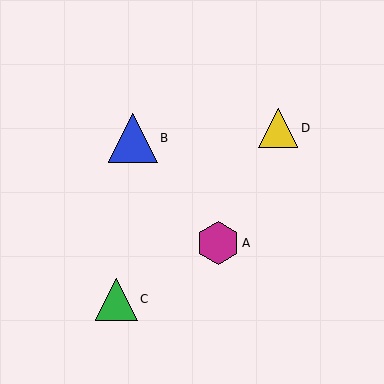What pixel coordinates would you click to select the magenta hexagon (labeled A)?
Click at (218, 243) to select the magenta hexagon A.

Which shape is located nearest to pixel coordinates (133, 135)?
The blue triangle (labeled B) at (133, 138) is nearest to that location.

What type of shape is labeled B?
Shape B is a blue triangle.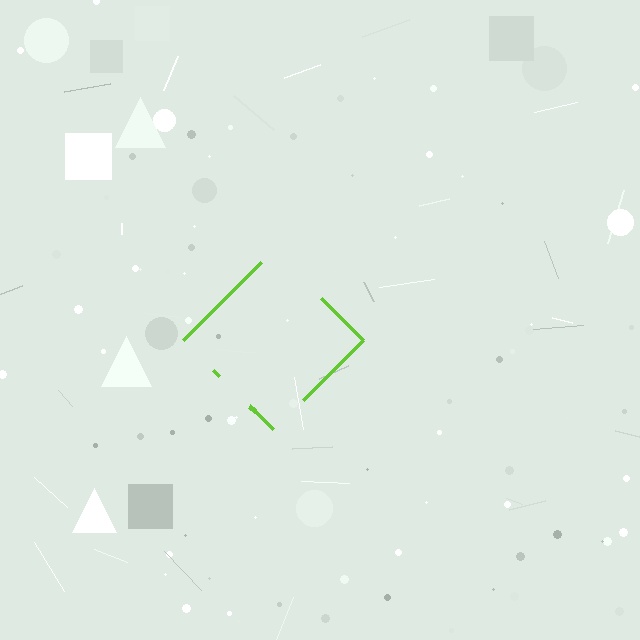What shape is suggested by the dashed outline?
The dashed outline suggests a diamond.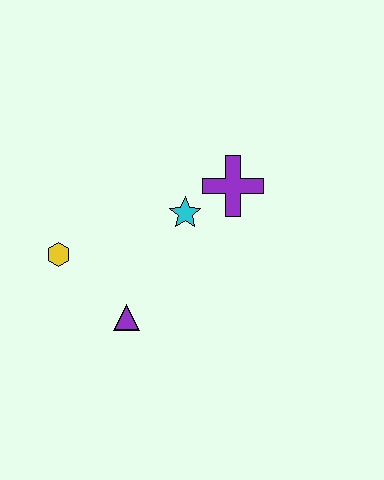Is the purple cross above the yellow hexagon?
Yes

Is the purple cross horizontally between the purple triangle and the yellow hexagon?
No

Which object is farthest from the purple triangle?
The purple cross is farthest from the purple triangle.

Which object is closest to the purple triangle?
The yellow hexagon is closest to the purple triangle.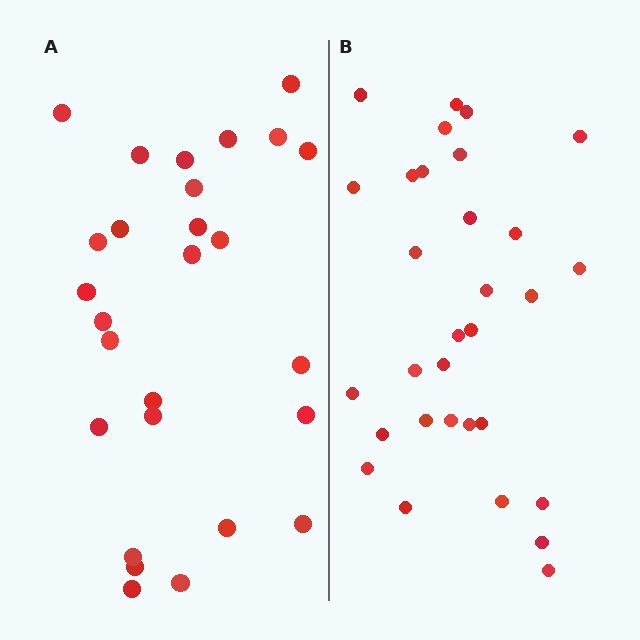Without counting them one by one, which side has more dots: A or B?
Region B (the right region) has more dots.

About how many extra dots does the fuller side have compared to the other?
Region B has about 4 more dots than region A.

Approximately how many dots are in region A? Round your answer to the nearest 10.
About 30 dots. (The exact count is 27, which rounds to 30.)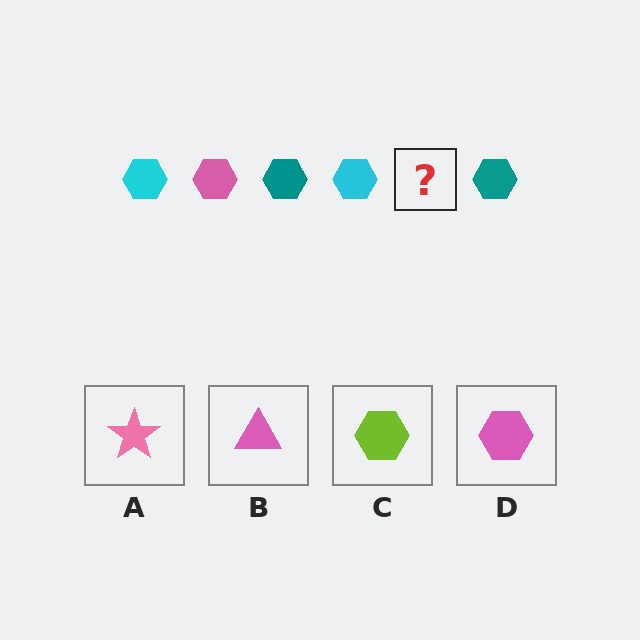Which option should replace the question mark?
Option D.